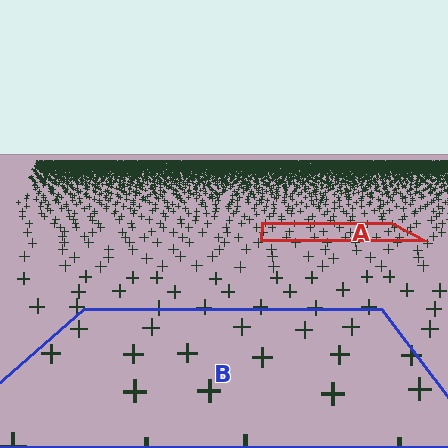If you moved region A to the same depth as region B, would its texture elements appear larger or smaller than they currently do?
They would appear larger. At a closer depth, the same texture elements are projected at a bigger on-screen size.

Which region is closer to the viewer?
Region B is closer. The texture elements there are larger and more spread out.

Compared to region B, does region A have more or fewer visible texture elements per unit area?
Region A has more texture elements per unit area — they are packed more densely because it is farther away.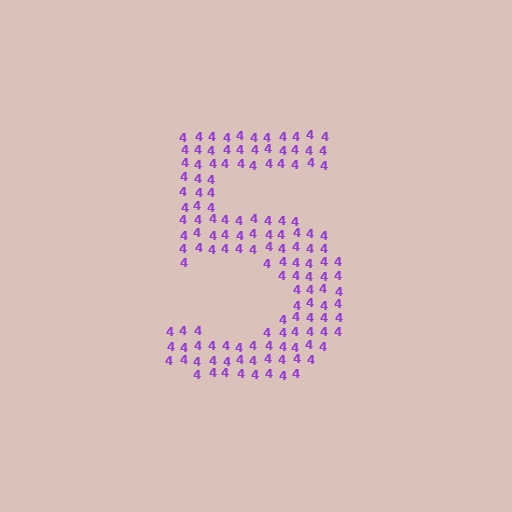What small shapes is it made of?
It is made of small digit 4's.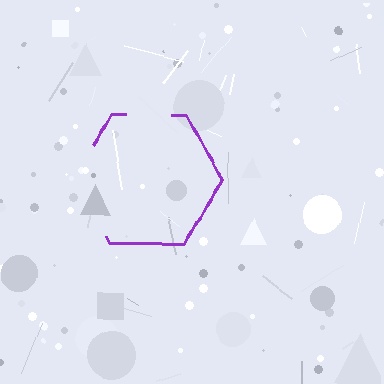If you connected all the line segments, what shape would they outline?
They would outline a hexagon.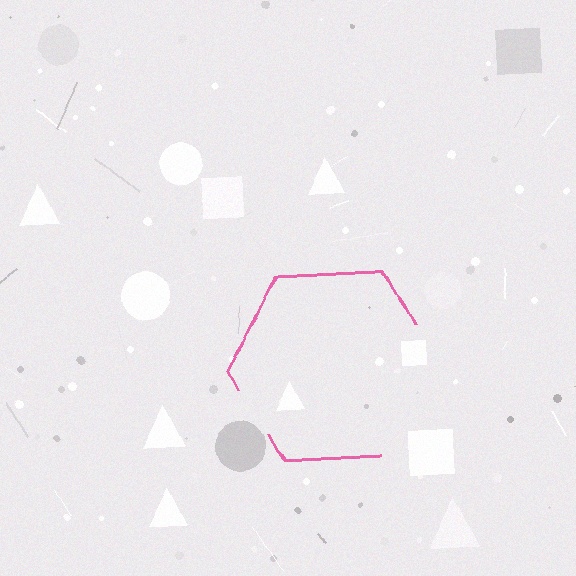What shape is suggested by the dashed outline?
The dashed outline suggests a hexagon.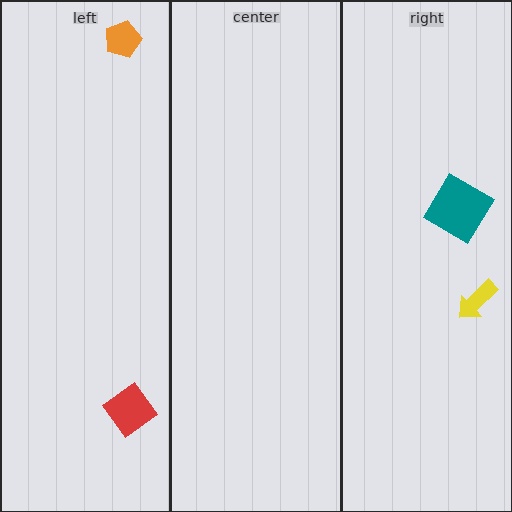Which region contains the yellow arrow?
The right region.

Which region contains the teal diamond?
The right region.